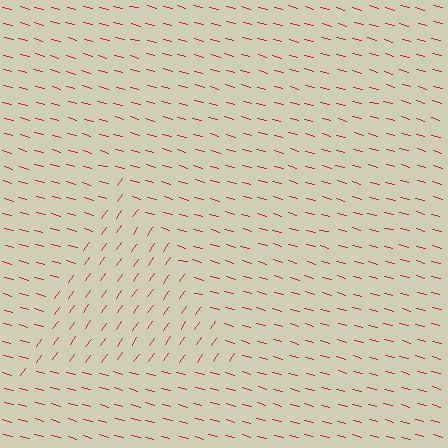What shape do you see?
I see a triangle.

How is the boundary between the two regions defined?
The boundary is defined purely by a change in line orientation (approximately 71 degrees difference). All lines are the same color and thickness.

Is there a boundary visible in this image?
Yes, there is a texture boundary formed by a change in line orientation.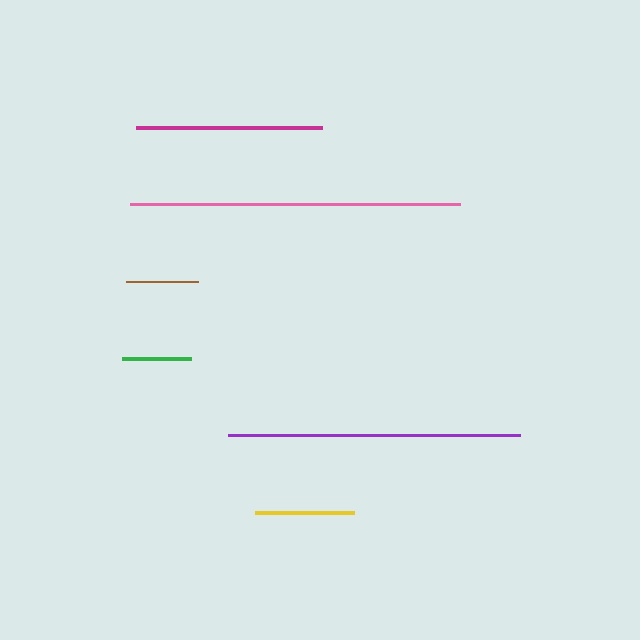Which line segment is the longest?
The pink line is the longest at approximately 330 pixels.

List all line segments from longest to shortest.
From longest to shortest: pink, purple, magenta, yellow, brown, green.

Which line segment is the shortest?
The green line is the shortest at approximately 69 pixels.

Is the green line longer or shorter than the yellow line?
The yellow line is longer than the green line.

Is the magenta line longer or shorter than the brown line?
The magenta line is longer than the brown line.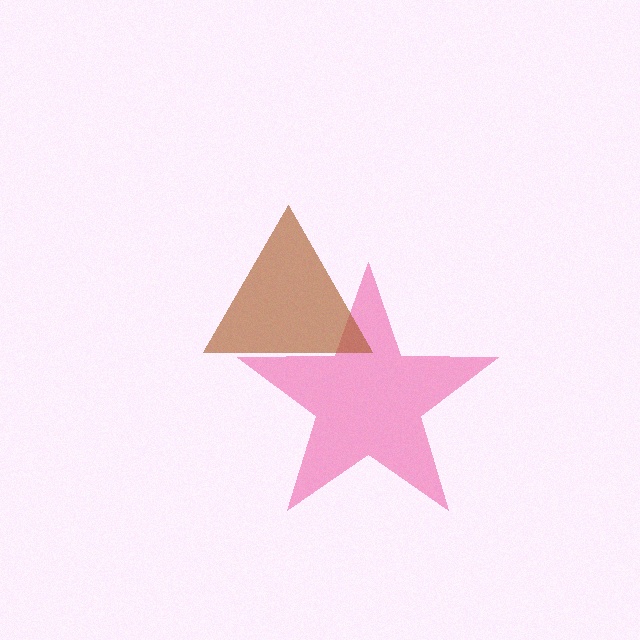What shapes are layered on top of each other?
The layered shapes are: a pink star, a brown triangle.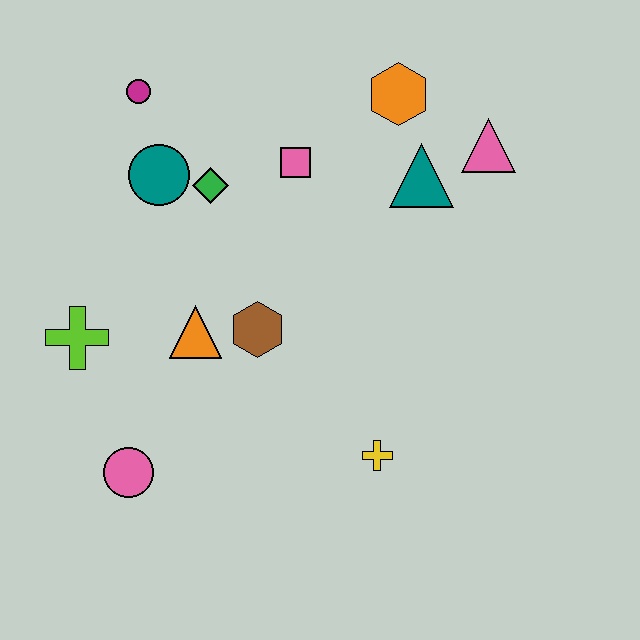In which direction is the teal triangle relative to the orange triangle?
The teal triangle is to the right of the orange triangle.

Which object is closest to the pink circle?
The lime cross is closest to the pink circle.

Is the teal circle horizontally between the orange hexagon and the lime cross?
Yes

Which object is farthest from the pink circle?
The pink triangle is farthest from the pink circle.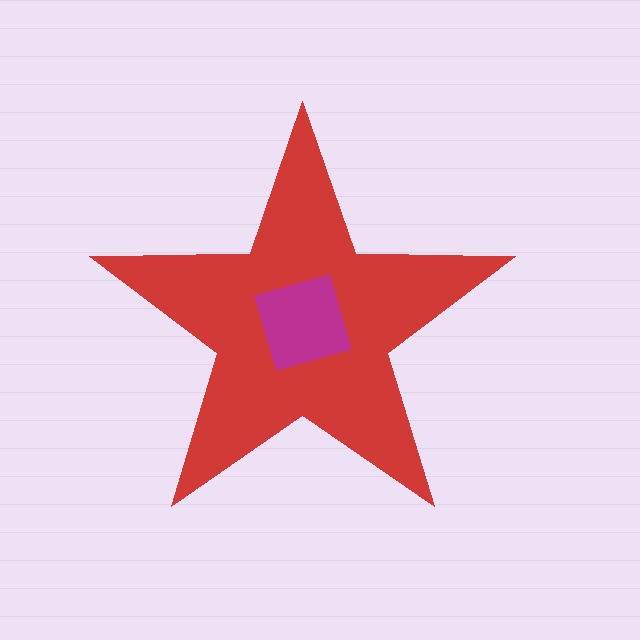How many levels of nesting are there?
2.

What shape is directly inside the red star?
The magenta diamond.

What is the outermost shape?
The red star.